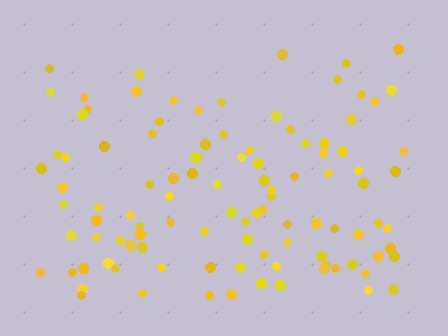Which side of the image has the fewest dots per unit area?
The top.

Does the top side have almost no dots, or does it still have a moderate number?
Still a moderate number, just noticeably fewer than the bottom.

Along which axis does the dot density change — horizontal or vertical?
Vertical.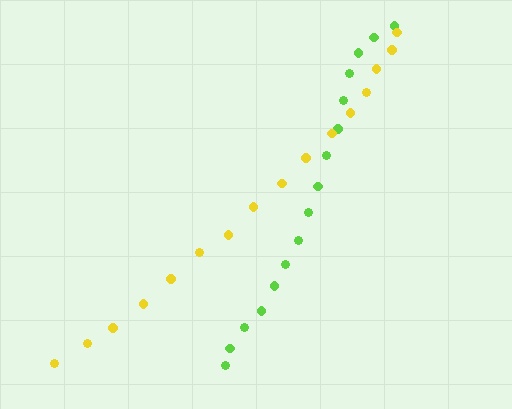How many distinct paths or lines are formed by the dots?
There are 2 distinct paths.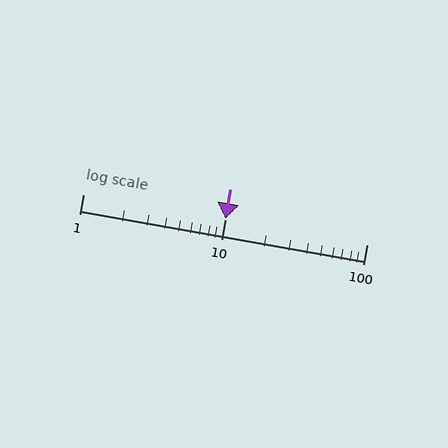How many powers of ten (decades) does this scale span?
The scale spans 2 decades, from 1 to 100.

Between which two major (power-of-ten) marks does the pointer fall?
The pointer is between 10 and 100.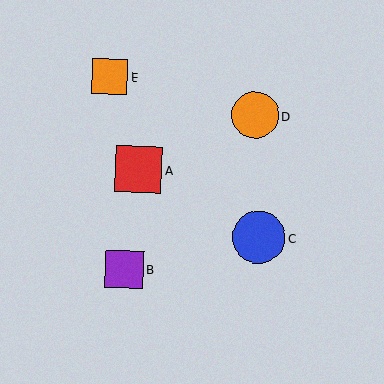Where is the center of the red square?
The center of the red square is at (139, 169).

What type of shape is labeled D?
Shape D is an orange circle.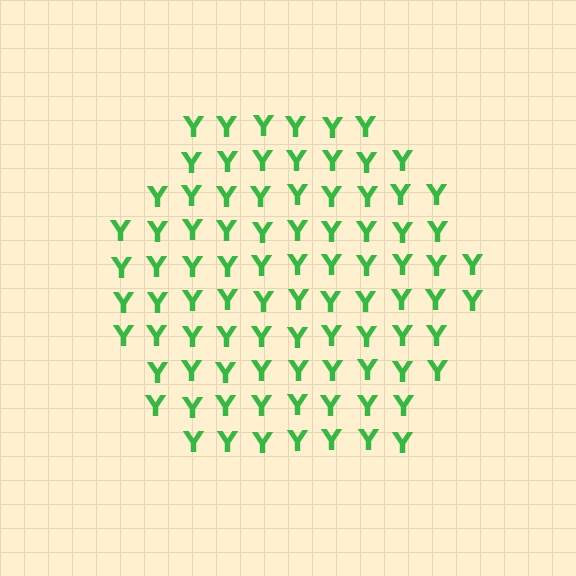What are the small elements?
The small elements are letter Y's.